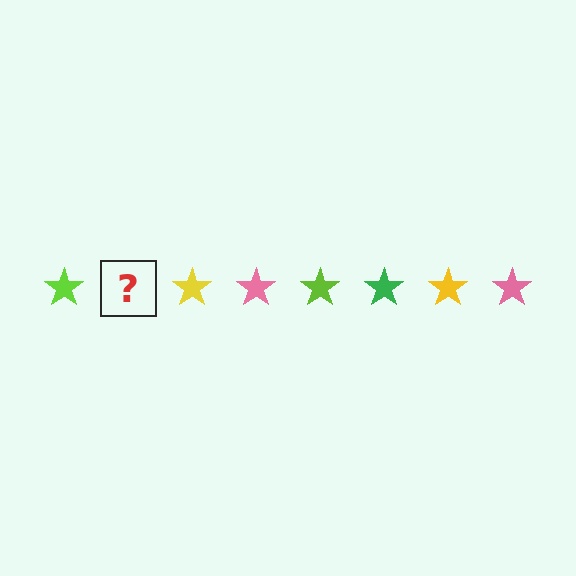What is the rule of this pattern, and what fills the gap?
The rule is that the pattern cycles through lime, green, yellow, pink stars. The gap should be filled with a green star.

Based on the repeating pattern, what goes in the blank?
The blank should be a green star.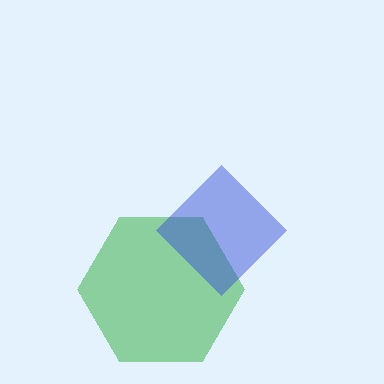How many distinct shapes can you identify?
There are 2 distinct shapes: a green hexagon, a blue diamond.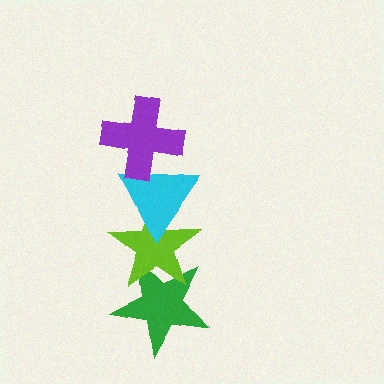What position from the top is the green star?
The green star is 4th from the top.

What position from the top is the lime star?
The lime star is 3rd from the top.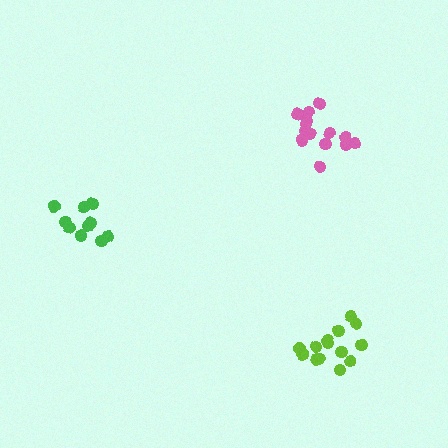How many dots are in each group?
Group 1: 15 dots, Group 2: 14 dots, Group 3: 10 dots (39 total).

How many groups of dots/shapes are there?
There are 3 groups.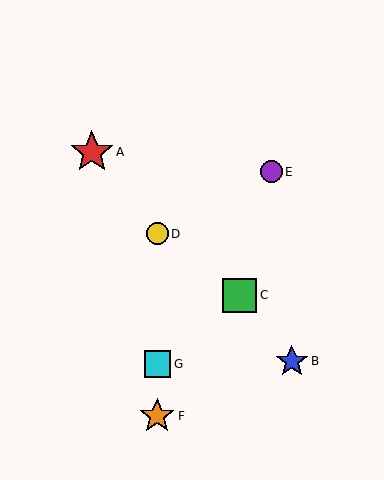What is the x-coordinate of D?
Object D is at x≈157.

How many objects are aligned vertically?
3 objects (D, F, G) are aligned vertically.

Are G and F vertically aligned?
Yes, both are at x≈157.